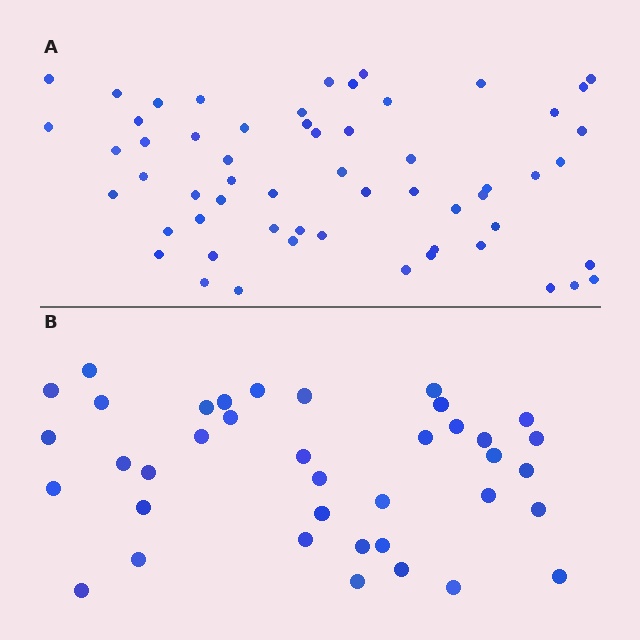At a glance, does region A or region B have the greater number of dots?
Region A (the top region) has more dots.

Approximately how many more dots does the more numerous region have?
Region A has approximately 20 more dots than region B.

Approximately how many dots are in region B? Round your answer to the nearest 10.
About 40 dots. (The exact count is 38, which rounds to 40.)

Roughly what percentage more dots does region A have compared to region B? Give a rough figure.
About 55% more.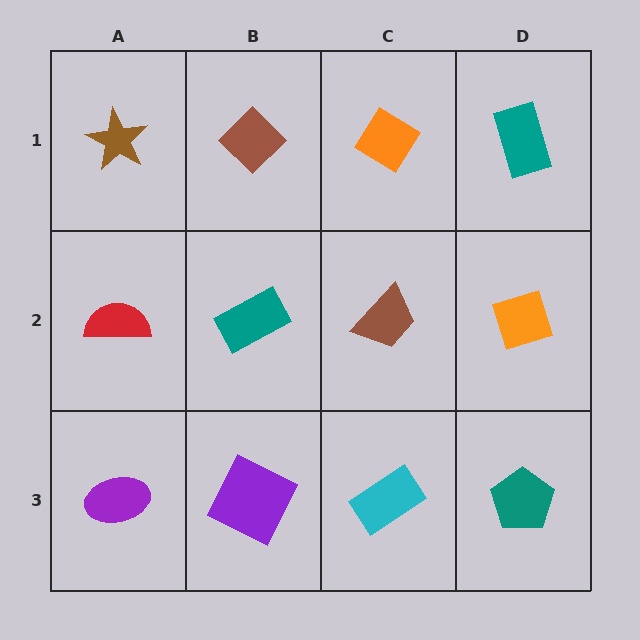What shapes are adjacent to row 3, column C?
A brown trapezoid (row 2, column C), a purple square (row 3, column B), a teal pentagon (row 3, column D).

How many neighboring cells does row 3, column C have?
3.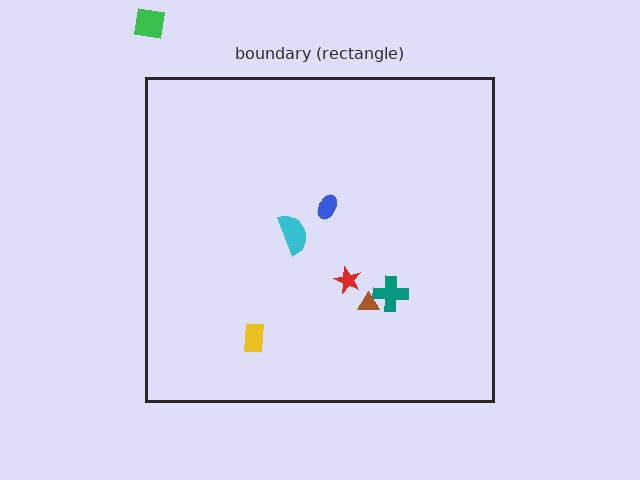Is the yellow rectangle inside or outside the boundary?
Inside.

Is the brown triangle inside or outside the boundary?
Inside.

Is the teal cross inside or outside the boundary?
Inside.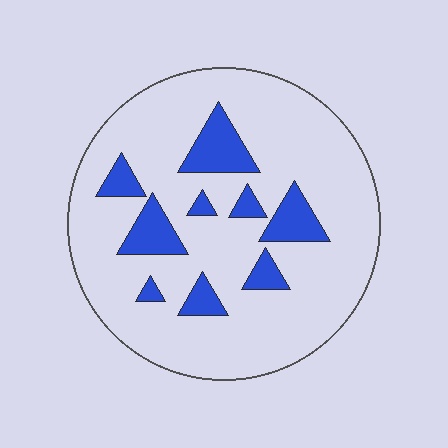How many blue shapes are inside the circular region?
9.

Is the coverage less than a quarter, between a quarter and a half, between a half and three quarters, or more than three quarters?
Less than a quarter.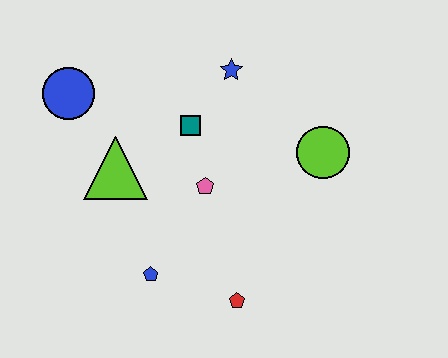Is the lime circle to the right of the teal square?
Yes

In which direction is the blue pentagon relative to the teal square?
The blue pentagon is below the teal square.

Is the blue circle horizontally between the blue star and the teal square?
No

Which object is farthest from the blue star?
The red pentagon is farthest from the blue star.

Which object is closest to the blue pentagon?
The red pentagon is closest to the blue pentagon.